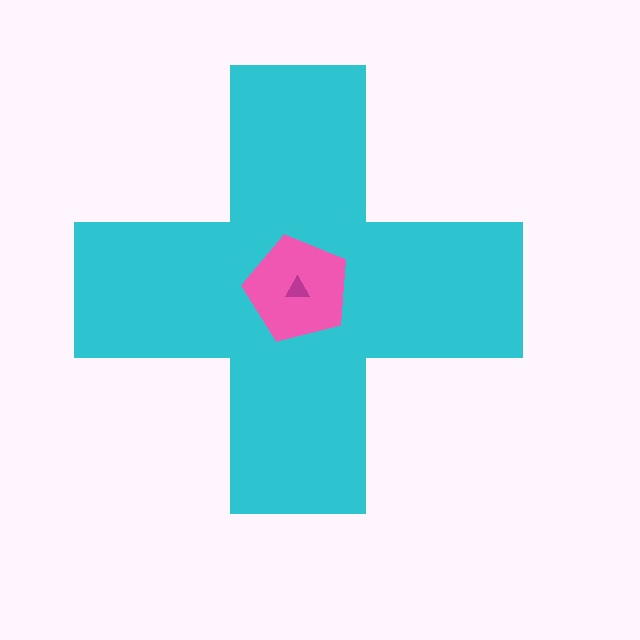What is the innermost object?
The magenta triangle.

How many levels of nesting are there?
3.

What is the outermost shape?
The cyan cross.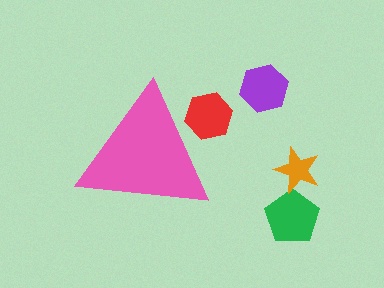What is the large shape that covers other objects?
A pink triangle.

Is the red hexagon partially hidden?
Yes, the red hexagon is partially hidden behind the pink triangle.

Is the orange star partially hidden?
No, the orange star is fully visible.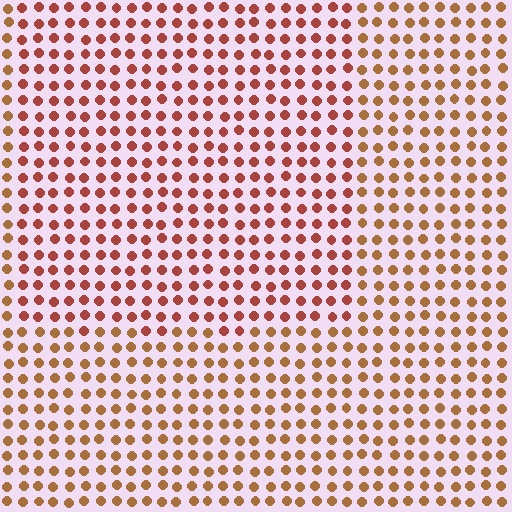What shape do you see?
I see a rectangle.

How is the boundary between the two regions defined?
The boundary is defined purely by a slight shift in hue (about 25 degrees). Spacing, size, and orientation are identical on both sides.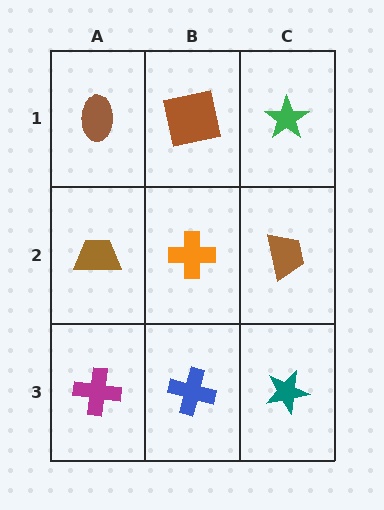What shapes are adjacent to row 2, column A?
A brown ellipse (row 1, column A), a magenta cross (row 3, column A), an orange cross (row 2, column B).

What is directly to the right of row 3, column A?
A blue cross.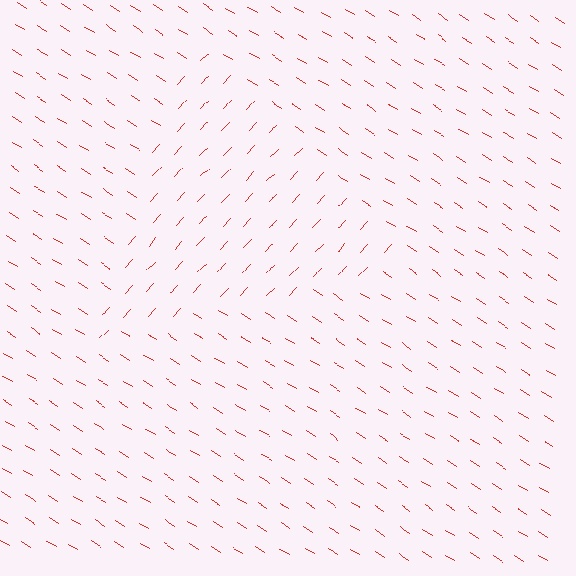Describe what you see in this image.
The image is filled with small red line segments. A triangle region in the image has lines oriented differently from the surrounding lines, creating a visible texture boundary.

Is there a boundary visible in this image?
Yes, there is a texture boundary formed by a change in line orientation.